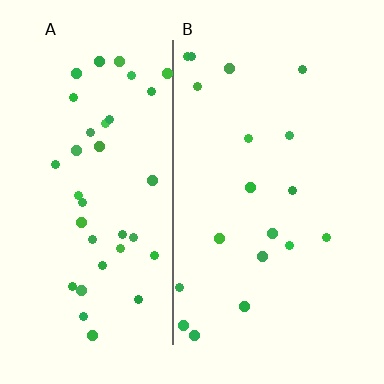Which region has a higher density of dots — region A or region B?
A (the left).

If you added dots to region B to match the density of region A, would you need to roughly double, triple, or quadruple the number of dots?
Approximately double.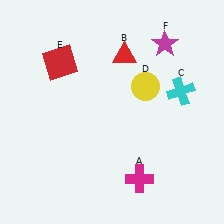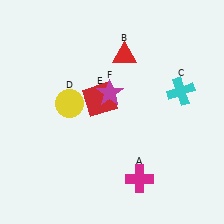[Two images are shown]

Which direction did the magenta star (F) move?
The magenta star (F) moved left.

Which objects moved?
The objects that moved are: the yellow circle (D), the red square (E), the magenta star (F).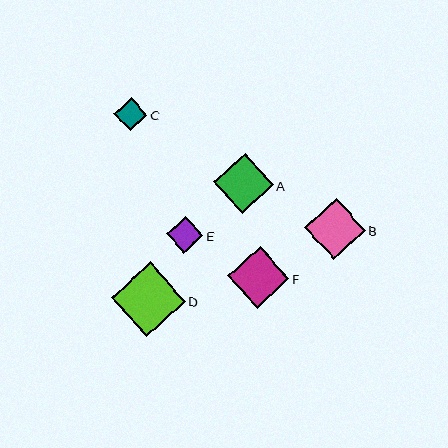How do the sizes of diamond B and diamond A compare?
Diamond B and diamond A are approximately the same size.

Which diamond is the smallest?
Diamond C is the smallest with a size of approximately 33 pixels.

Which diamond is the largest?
Diamond D is the largest with a size of approximately 74 pixels.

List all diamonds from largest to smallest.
From largest to smallest: D, F, B, A, E, C.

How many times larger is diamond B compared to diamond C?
Diamond B is approximately 1.8 times the size of diamond C.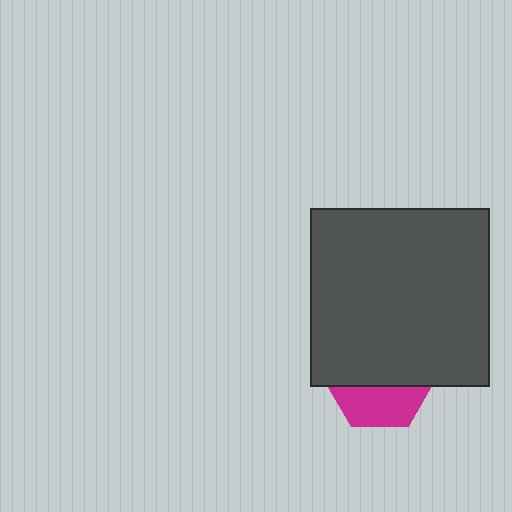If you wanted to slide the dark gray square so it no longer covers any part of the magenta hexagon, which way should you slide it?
Slide it up — that is the most direct way to separate the two shapes.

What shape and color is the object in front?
The object in front is a dark gray square.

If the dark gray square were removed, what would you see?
You would see the complete magenta hexagon.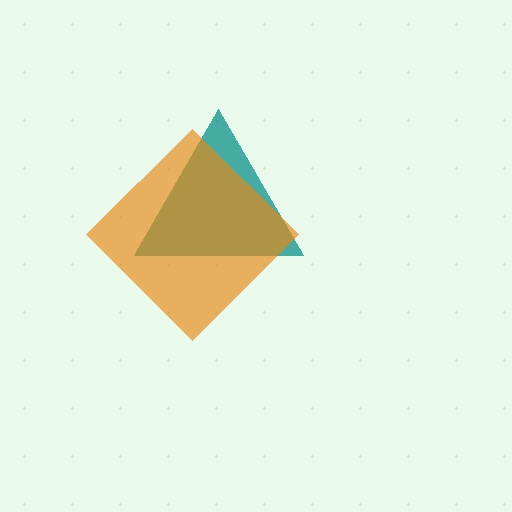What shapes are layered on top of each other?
The layered shapes are: a teal triangle, an orange diamond.